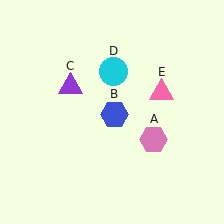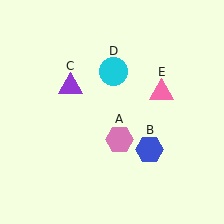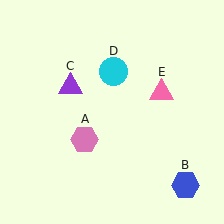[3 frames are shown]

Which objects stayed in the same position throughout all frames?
Purple triangle (object C) and cyan circle (object D) and pink triangle (object E) remained stationary.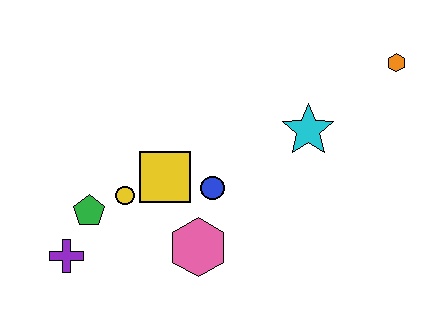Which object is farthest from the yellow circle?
The orange hexagon is farthest from the yellow circle.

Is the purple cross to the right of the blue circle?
No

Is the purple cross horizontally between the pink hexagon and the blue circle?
No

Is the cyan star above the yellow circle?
Yes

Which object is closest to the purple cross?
The green pentagon is closest to the purple cross.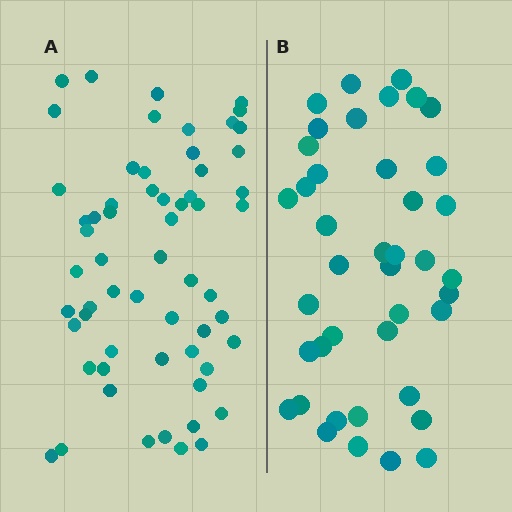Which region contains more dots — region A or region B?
Region A (the left region) has more dots.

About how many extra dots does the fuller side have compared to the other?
Region A has approximately 20 more dots than region B.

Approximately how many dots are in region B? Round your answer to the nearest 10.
About 40 dots. (The exact count is 41, which rounds to 40.)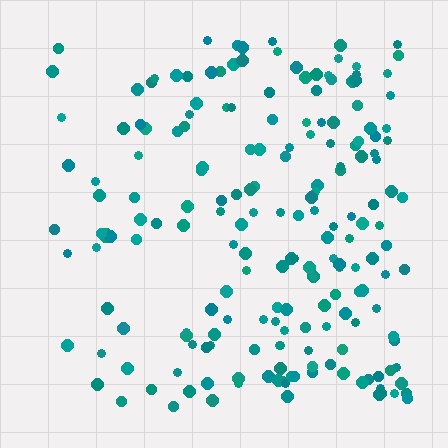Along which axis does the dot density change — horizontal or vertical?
Horizontal.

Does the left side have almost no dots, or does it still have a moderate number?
Still a moderate number, just noticeably fewer than the right.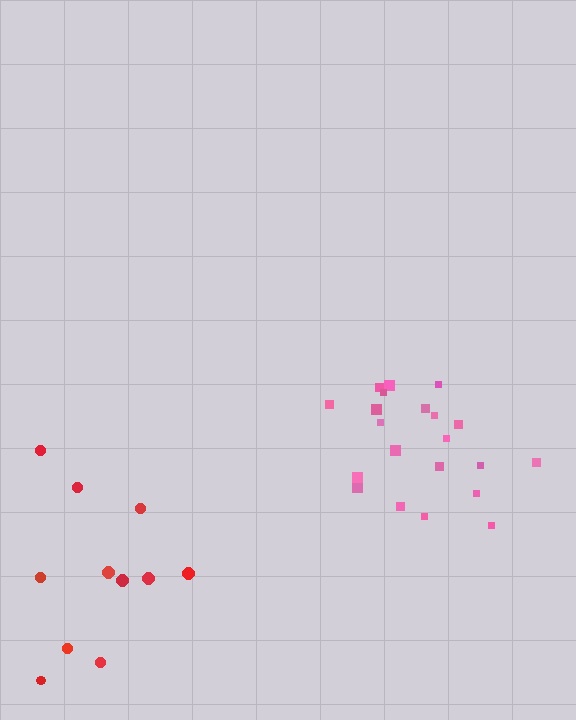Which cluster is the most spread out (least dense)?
Red.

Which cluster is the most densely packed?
Pink.